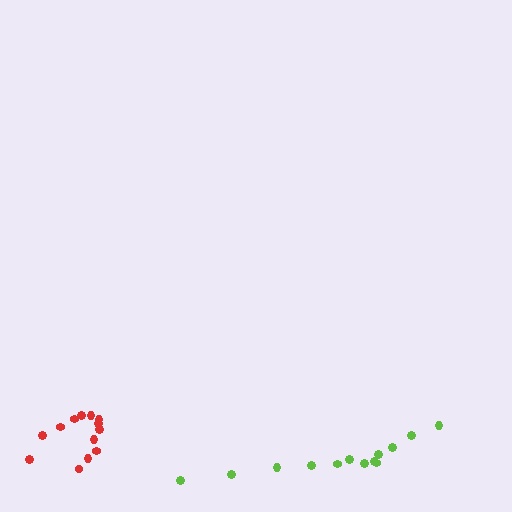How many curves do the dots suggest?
There are 2 distinct paths.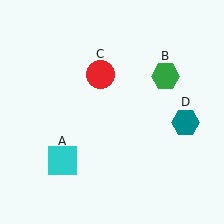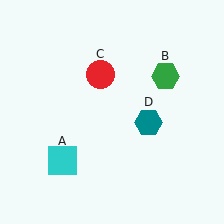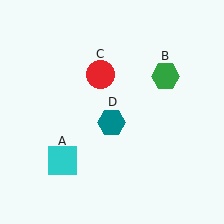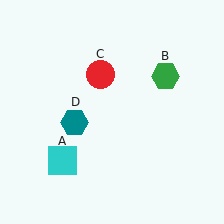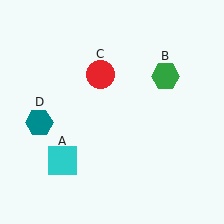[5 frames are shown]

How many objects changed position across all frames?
1 object changed position: teal hexagon (object D).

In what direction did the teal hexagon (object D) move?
The teal hexagon (object D) moved left.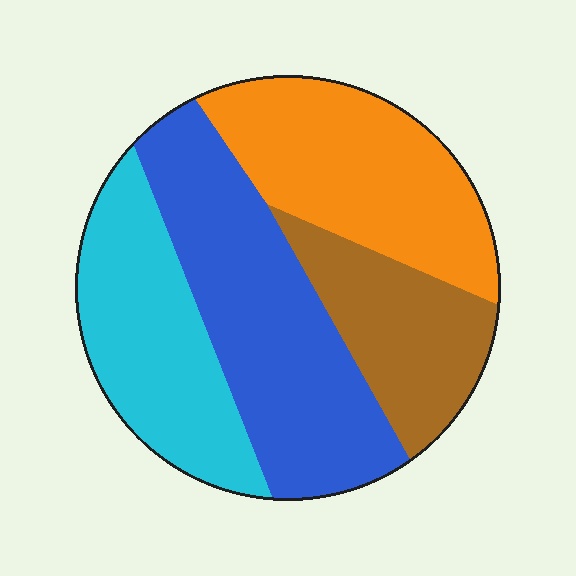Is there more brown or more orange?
Orange.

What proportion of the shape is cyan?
Cyan takes up about one quarter (1/4) of the shape.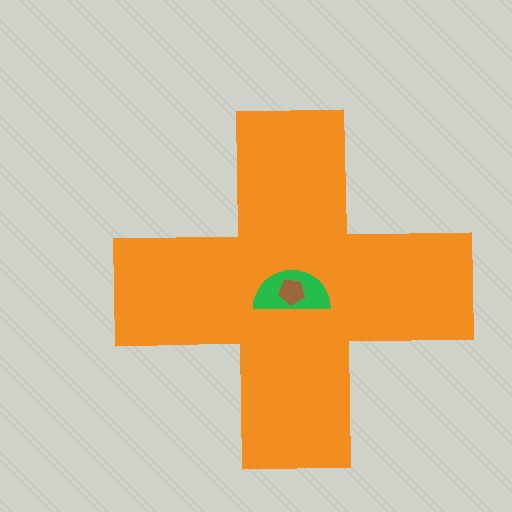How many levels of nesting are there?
3.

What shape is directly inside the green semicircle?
The brown pentagon.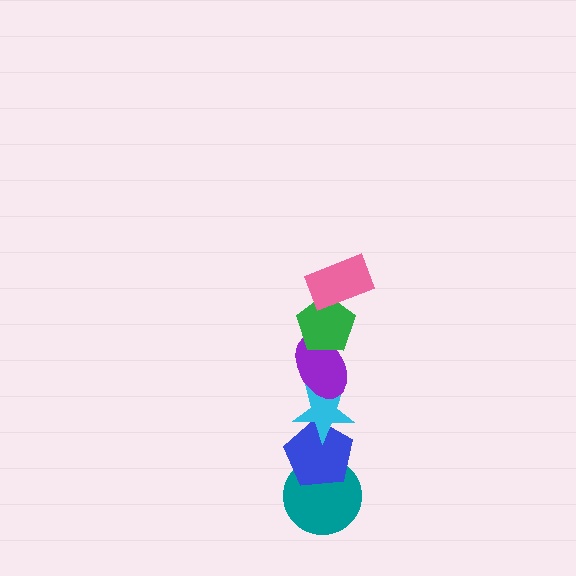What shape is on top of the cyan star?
The purple ellipse is on top of the cyan star.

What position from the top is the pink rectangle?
The pink rectangle is 1st from the top.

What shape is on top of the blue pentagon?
The cyan star is on top of the blue pentagon.